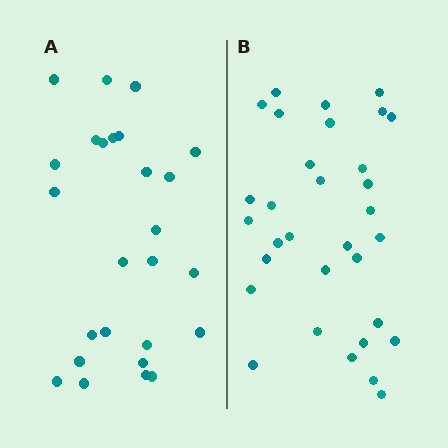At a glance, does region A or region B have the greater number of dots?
Region B (the right region) has more dots.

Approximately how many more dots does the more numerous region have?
Region B has about 6 more dots than region A.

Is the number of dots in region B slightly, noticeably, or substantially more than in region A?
Region B has only slightly more — the two regions are fairly close. The ratio is roughly 1.2 to 1.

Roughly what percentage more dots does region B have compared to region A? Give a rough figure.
About 25% more.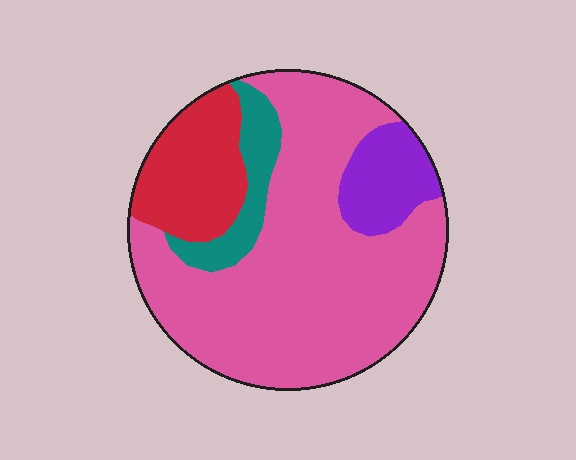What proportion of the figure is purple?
Purple takes up less than a sixth of the figure.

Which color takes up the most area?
Pink, at roughly 65%.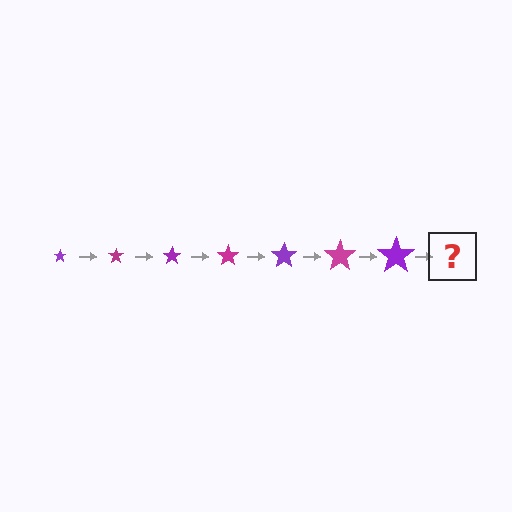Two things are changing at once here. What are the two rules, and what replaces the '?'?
The two rules are that the star grows larger each step and the color cycles through purple and magenta. The '?' should be a magenta star, larger than the previous one.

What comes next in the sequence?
The next element should be a magenta star, larger than the previous one.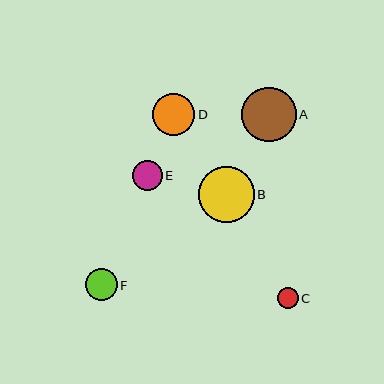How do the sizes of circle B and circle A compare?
Circle B and circle A are approximately the same size.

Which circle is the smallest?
Circle C is the smallest with a size of approximately 21 pixels.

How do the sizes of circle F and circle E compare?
Circle F and circle E are approximately the same size.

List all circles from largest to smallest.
From largest to smallest: B, A, D, F, E, C.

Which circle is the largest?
Circle B is the largest with a size of approximately 56 pixels.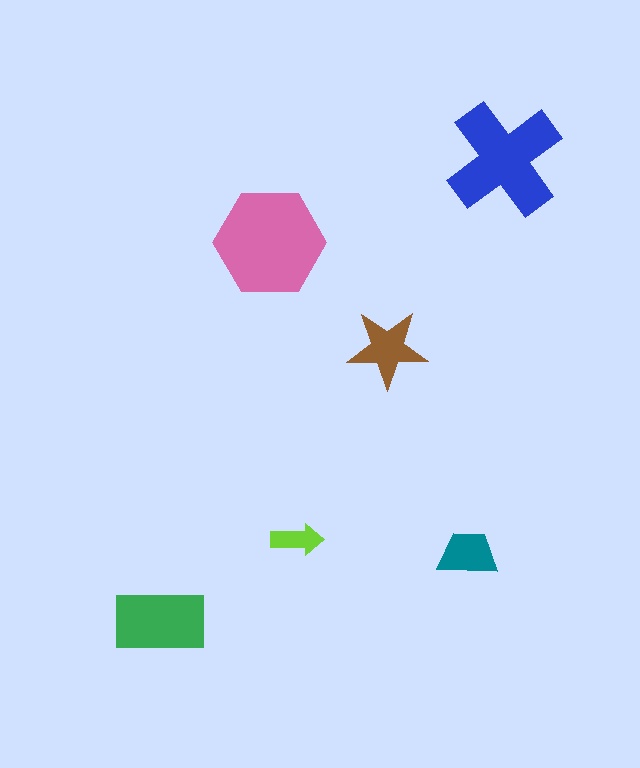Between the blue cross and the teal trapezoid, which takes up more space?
The blue cross.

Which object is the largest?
The pink hexagon.